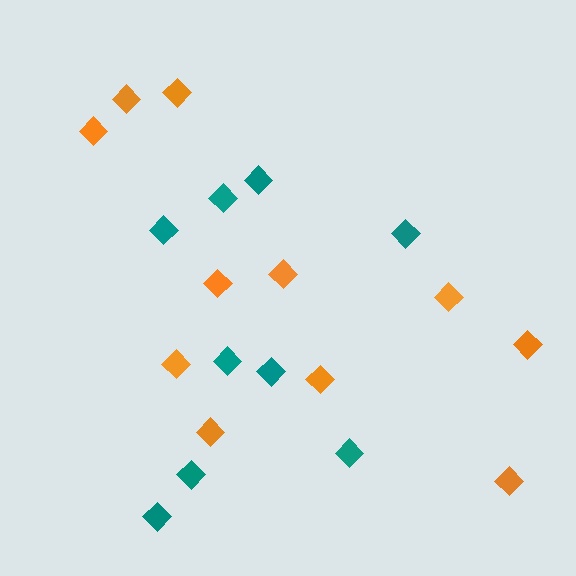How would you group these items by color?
There are 2 groups: one group of orange diamonds (11) and one group of teal diamonds (9).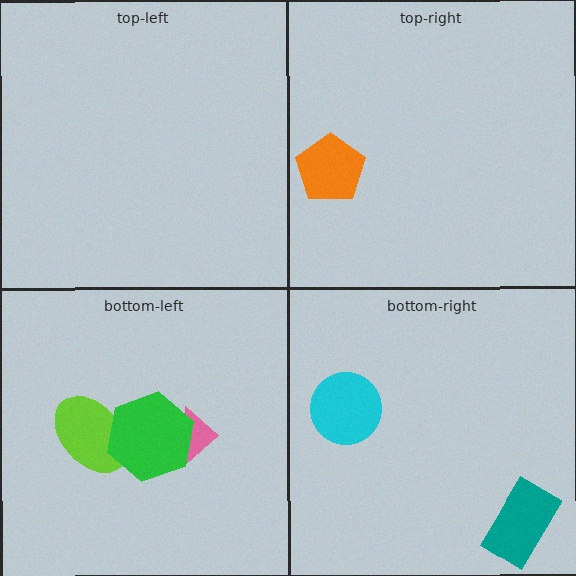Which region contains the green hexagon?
The bottom-left region.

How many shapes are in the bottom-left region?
3.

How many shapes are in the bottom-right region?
2.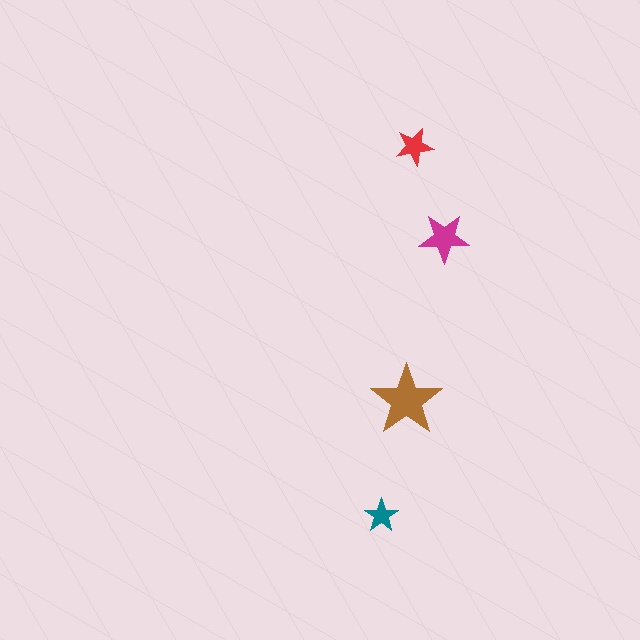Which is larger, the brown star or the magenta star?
The brown one.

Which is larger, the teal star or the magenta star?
The magenta one.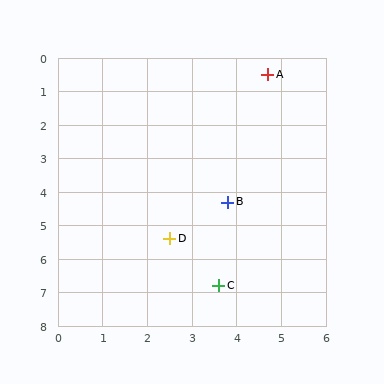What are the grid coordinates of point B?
Point B is at approximately (3.8, 4.3).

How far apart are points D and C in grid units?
Points D and C are about 1.8 grid units apart.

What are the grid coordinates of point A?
Point A is at approximately (4.7, 0.5).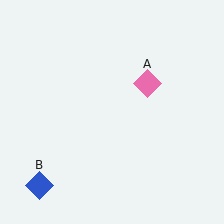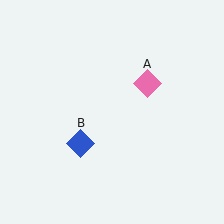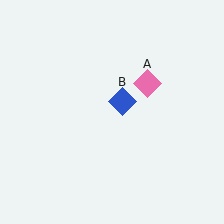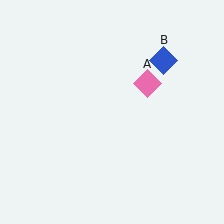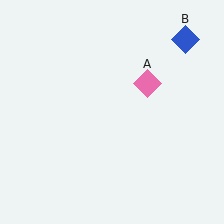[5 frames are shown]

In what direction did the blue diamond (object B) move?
The blue diamond (object B) moved up and to the right.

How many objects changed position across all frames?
1 object changed position: blue diamond (object B).